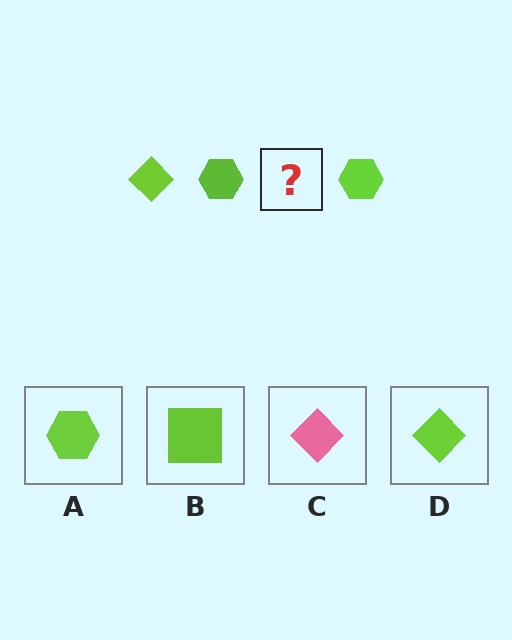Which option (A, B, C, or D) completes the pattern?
D.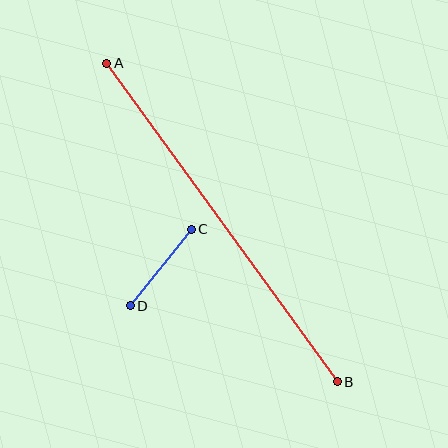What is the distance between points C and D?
The distance is approximately 98 pixels.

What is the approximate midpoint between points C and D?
The midpoint is at approximately (161, 268) pixels.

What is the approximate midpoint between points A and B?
The midpoint is at approximately (222, 223) pixels.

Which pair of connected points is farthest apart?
Points A and B are farthest apart.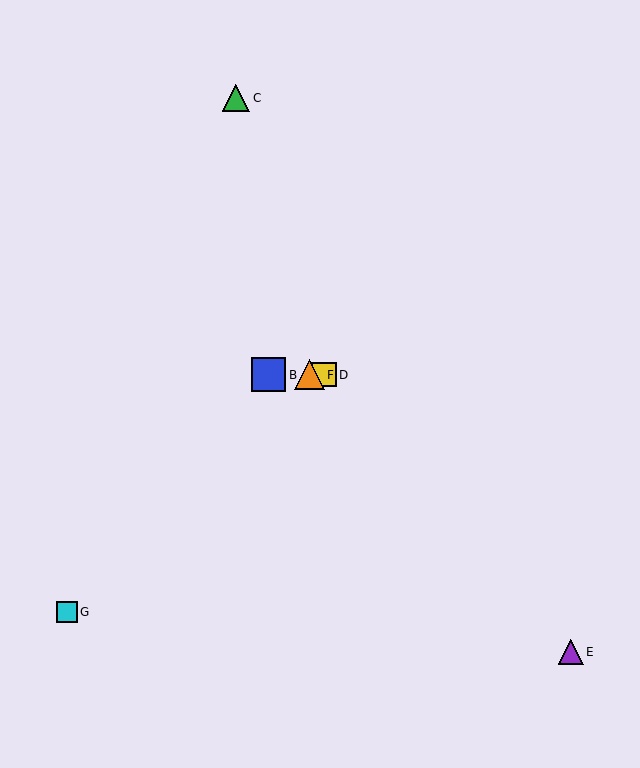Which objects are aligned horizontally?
Objects A, B, D, F are aligned horizontally.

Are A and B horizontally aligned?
Yes, both are at y≈375.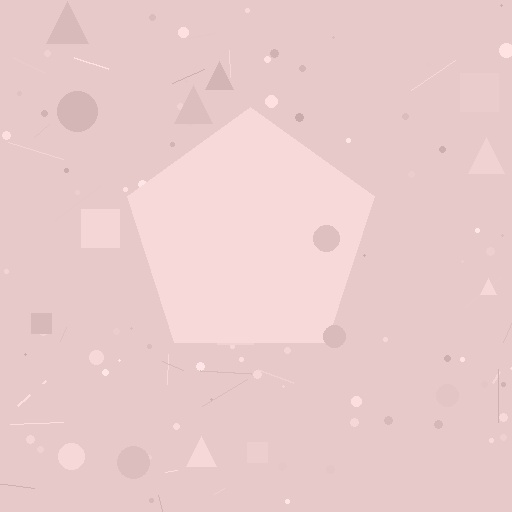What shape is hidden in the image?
A pentagon is hidden in the image.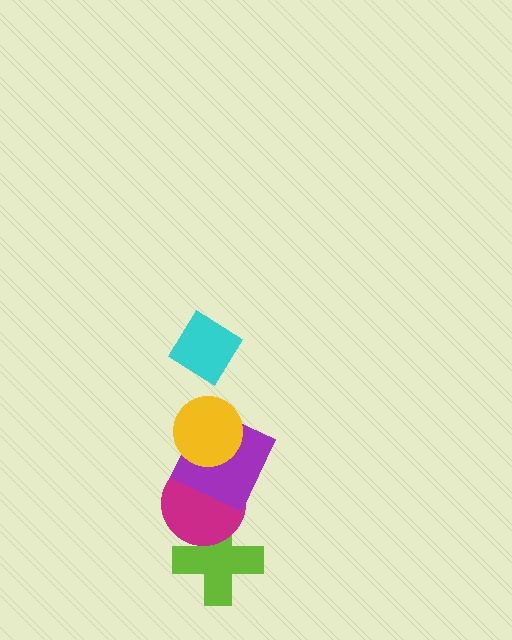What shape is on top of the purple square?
The yellow circle is on top of the purple square.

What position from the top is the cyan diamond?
The cyan diamond is 1st from the top.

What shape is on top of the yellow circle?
The cyan diamond is on top of the yellow circle.